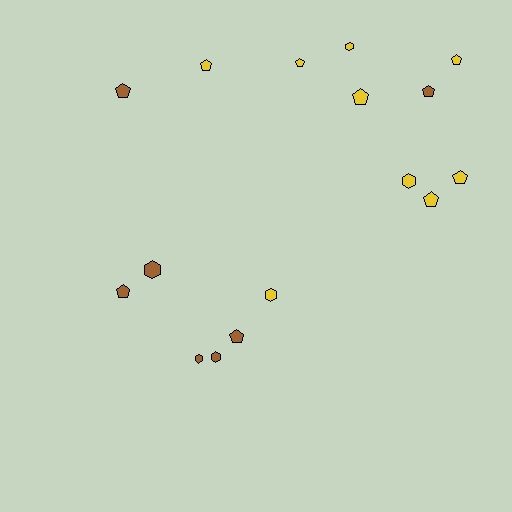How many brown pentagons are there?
There are 4 brown pentagons.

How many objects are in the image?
There are 16 objects.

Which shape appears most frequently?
Pentagon, with 10 objects.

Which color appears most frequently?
Yellow, with 9 objects.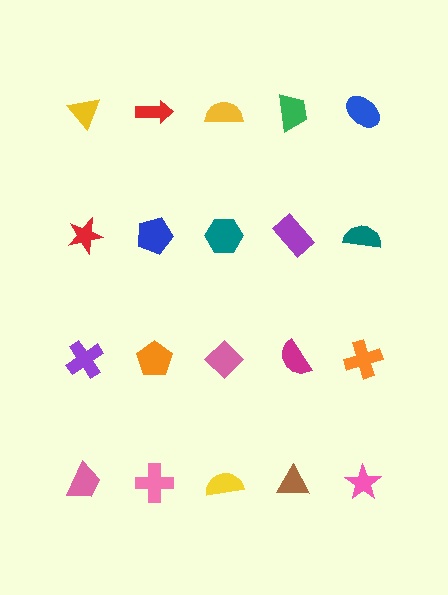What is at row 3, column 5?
An orange cross.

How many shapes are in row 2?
5 shapes.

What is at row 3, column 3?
A pink diamond.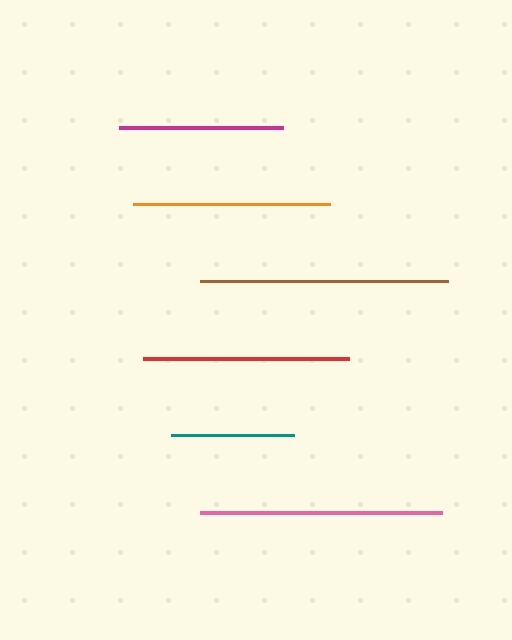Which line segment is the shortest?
The teal line is the shortest at approximately 123 pixels.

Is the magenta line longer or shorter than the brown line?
The brown line is longer than the magenta line.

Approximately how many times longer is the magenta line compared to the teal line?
The magenta line is approximately 1.3 times the length of the teal line.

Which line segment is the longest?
The brown line is the longest at approximately 247 pixels.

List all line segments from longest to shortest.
From longest to shortest: brown, pink, red, orange, magenta, teal.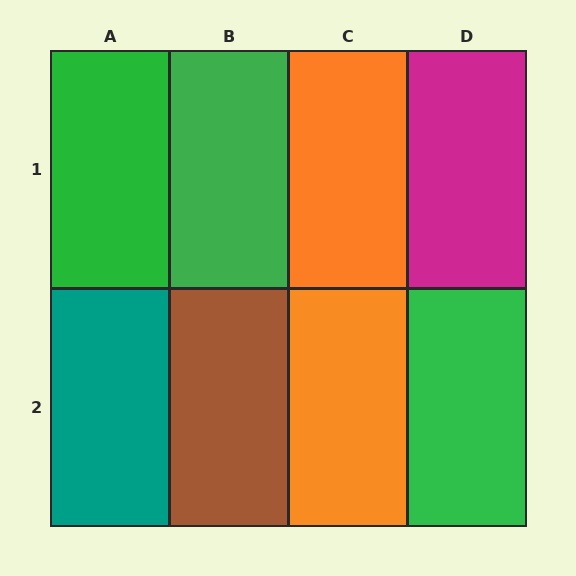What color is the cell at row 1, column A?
Green.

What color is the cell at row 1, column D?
Magenta.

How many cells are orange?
2 cells are orange.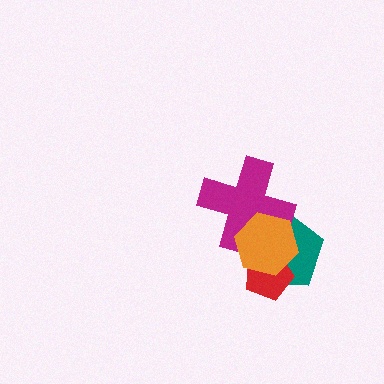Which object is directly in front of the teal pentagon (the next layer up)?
The magenta cross is directly in front of the teal pentagon.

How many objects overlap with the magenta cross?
2 objects overlap with the magenta cross.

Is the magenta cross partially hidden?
Yes, it is partially covered by another shape.